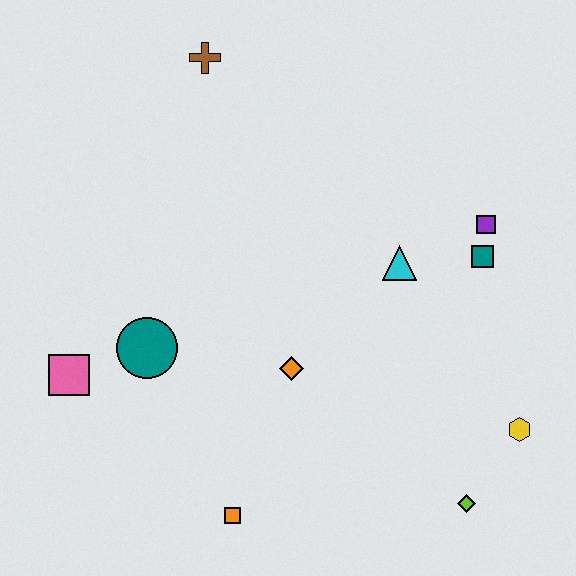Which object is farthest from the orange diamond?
The brown cross is farthest from the orange diamond.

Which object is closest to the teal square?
The purple square is closest to the teal square.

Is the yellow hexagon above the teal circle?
No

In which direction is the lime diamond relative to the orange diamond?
The lime diamond is to the right of the orange diamond.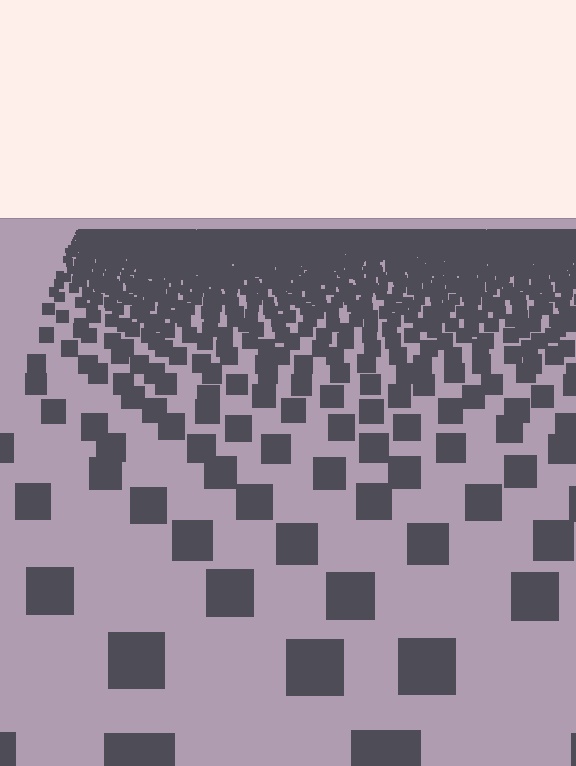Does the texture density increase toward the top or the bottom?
Density increases toward the top.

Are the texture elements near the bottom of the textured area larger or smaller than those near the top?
Larger. Near the bottom, elements are closer to the viewer and appear at a bigger on-screen size.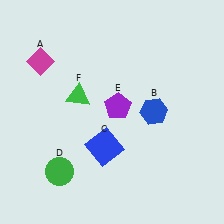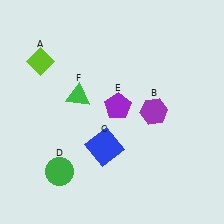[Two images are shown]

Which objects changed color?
A changed from magenta to lime. B changed from blue to purple.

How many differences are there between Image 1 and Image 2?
There are 2 differences between the two images.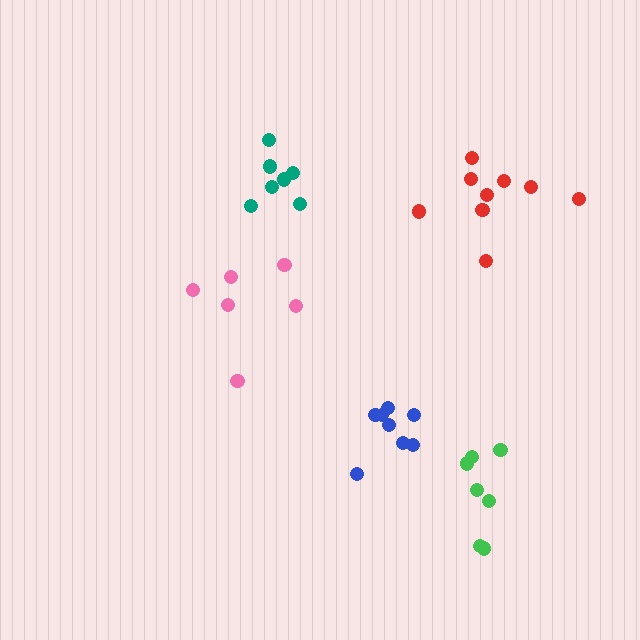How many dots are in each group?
Group 1: 7 dots, Group 2: 9 dots, Group 3: 8 dots, Group 4: 6 dots, Group 5: 7 dots (37 total).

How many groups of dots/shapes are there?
There are 5 groups.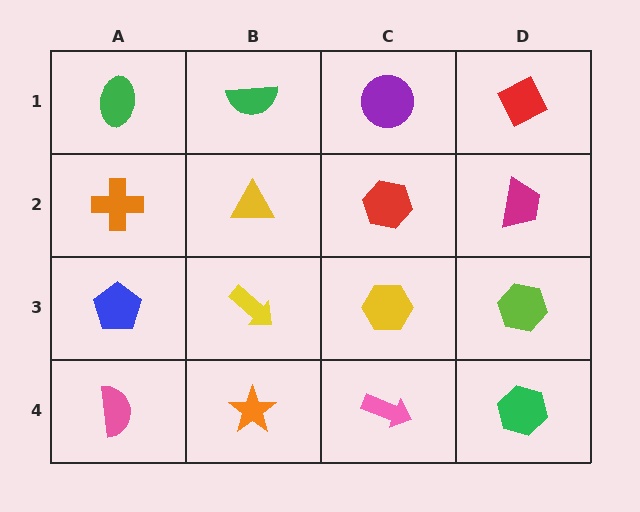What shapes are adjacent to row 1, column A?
An orange cross (row 2, column A), a green semicircle (row 1, column B).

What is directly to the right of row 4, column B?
A pink arrow.